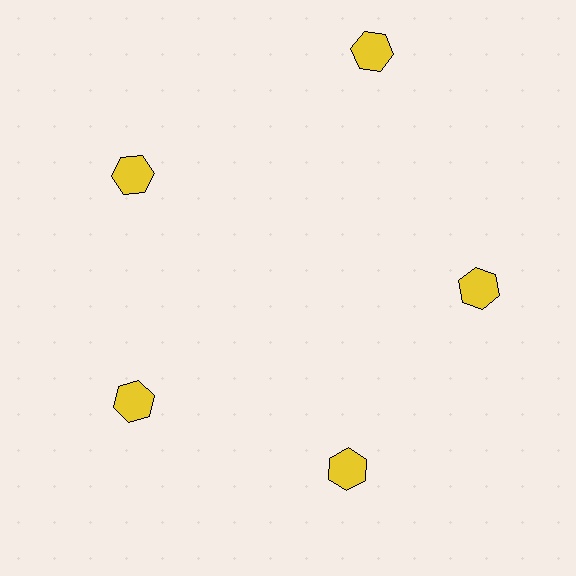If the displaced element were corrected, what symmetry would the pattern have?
It would have 5-fold rotational symmetry — the pattern would map onto itself every 72 degrees.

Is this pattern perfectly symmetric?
No. The 5 yellow hexagons are arranged in a ring, but one element near the 1 o'clock position is pushed outward from the center, breaking the 5-fold rotational symmetry.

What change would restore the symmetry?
The symmetry would be restored by moving it inward, back onto the ring so that all 5 hexagons sit at equal angles and equal distance from the center.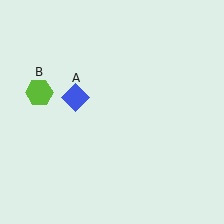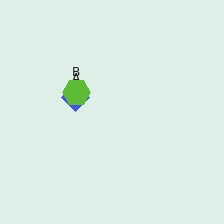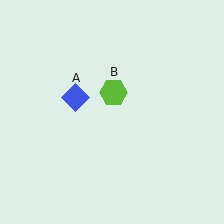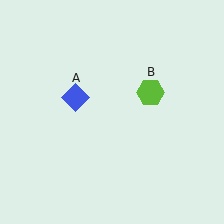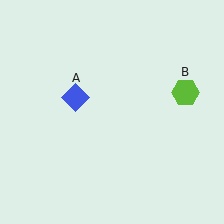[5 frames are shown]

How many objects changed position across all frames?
1 object changed position: lime hexagon (object B).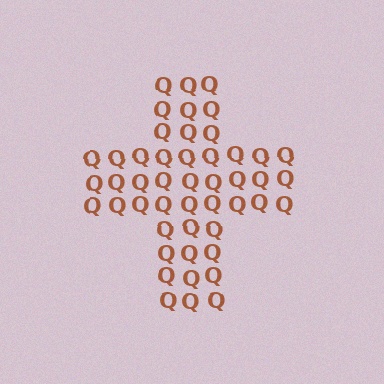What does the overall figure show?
The overall figure shows a cross.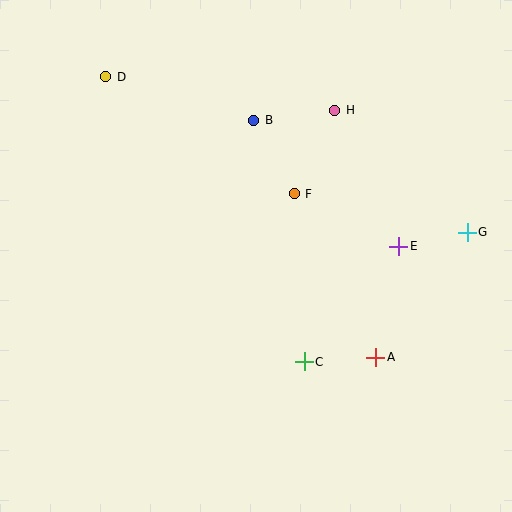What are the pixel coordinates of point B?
Point B is at (254, 120).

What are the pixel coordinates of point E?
Point E is at (399, 246).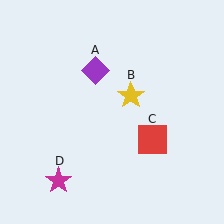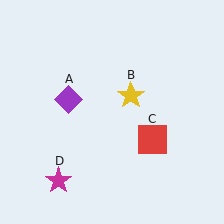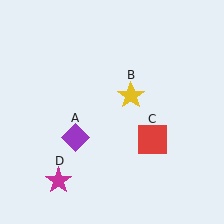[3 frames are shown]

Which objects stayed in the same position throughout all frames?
Yellow star (object B) and red square (object C) and magenta star (object D) remained stationary.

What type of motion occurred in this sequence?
The purple diamond (object A) rotated counterclockwise around the center of the scene.